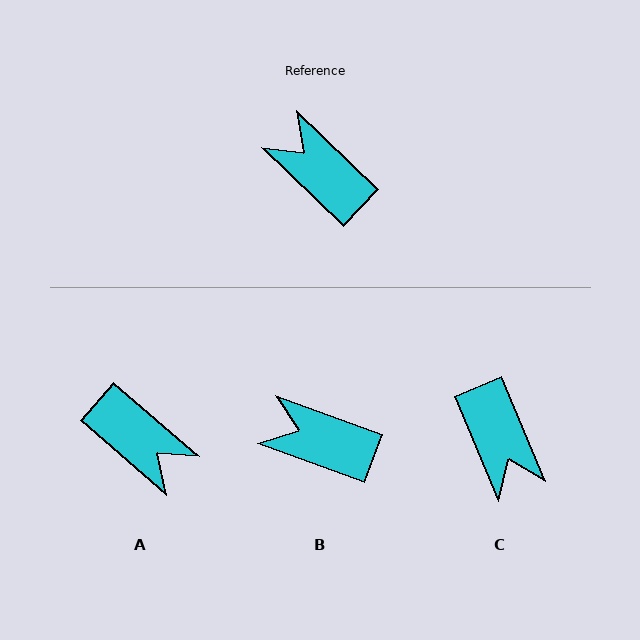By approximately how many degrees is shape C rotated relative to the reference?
Approximately 157 degrees counter-clockwise.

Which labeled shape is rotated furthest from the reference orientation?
A, about 177 degrees away.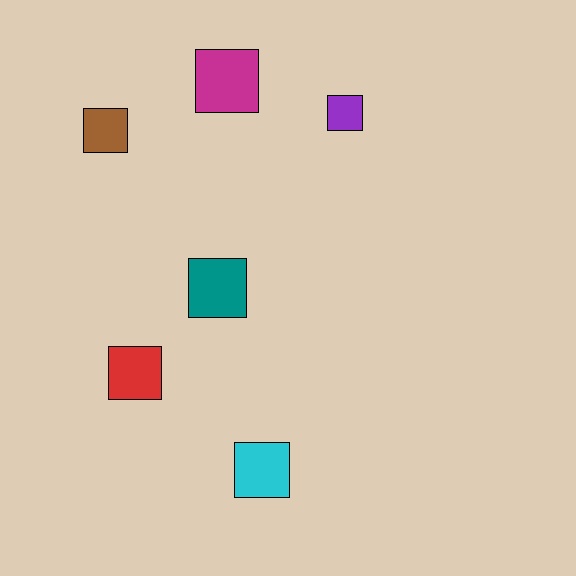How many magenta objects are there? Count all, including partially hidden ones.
There is 1 magenta object.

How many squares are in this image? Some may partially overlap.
There are 6 squares.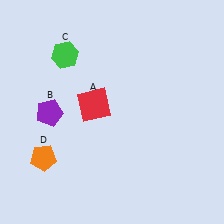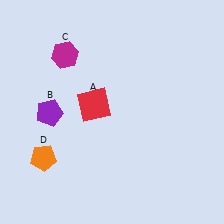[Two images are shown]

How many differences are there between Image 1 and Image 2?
There is 1 difference between the two images.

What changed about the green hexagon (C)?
In Image 1, C is green. In Image 2, it changed to magenta.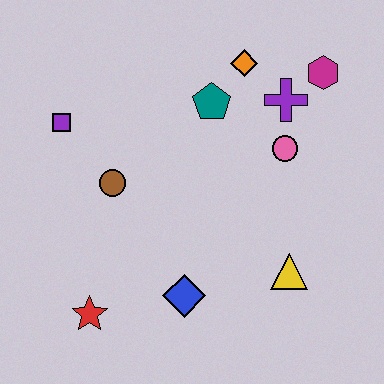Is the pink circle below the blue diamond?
No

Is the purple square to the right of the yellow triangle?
No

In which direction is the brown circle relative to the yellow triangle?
The brown circle is to the left of the yellow triangle.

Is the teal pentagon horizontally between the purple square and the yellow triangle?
Yes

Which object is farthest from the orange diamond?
The red star is farthest from the orange diamond.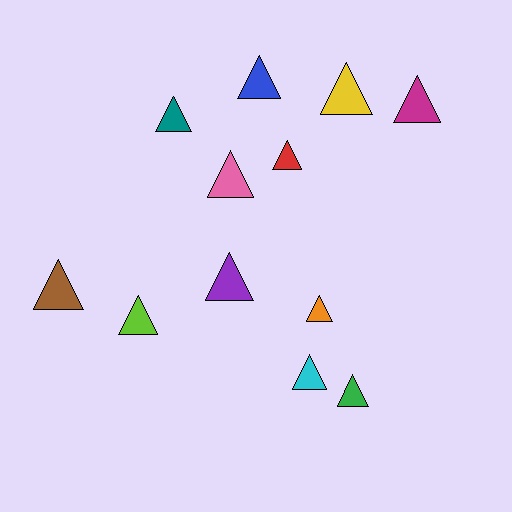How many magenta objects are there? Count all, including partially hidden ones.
There is 1 magenta object.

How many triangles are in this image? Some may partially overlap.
There are 12 triangles.